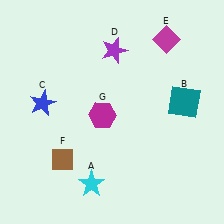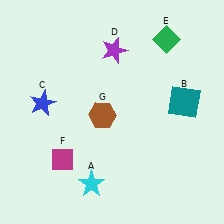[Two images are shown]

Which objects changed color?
E changed from magenta to green. F changed from brown to magenta. G changed from magenta to brown.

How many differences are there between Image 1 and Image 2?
There are 3 differences between the two images.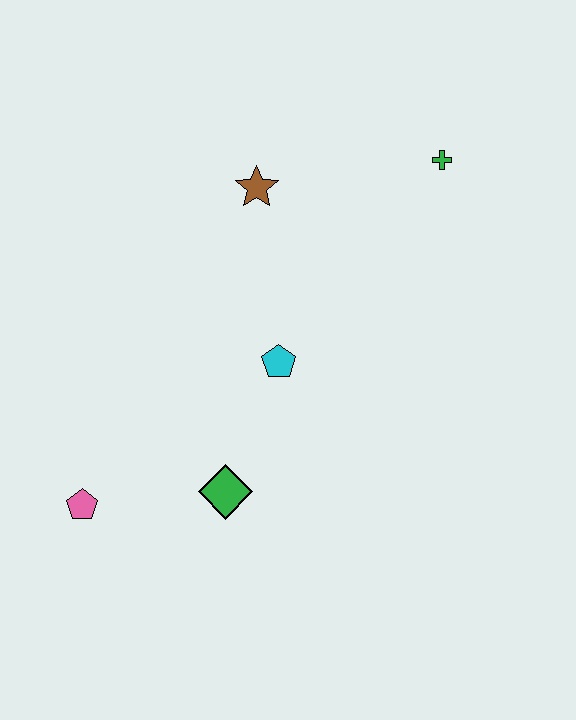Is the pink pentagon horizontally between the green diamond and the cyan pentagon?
No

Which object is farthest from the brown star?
The pink pentagon is farthest from the brown star.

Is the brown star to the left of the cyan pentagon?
Yes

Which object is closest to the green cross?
The brown star is closest to the green cross.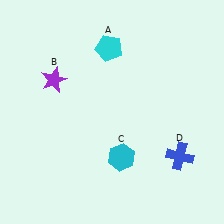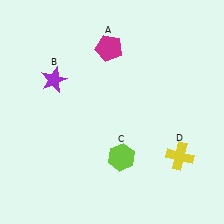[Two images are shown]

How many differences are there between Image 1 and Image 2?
There are 3 differences between the two images.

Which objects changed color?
A changed from cyan to magenta. C changed from cyan to lime. D changed from blue to yellow.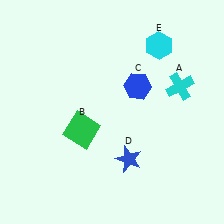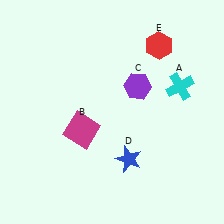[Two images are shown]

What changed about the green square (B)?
In Image 1, B is green. In Image 2, it changed to magenta.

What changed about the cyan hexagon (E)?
In Image 1, E is cyan. In Image 2, it changed to red.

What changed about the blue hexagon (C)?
In Image 1, C is blue. In Image 2, it changed to purple.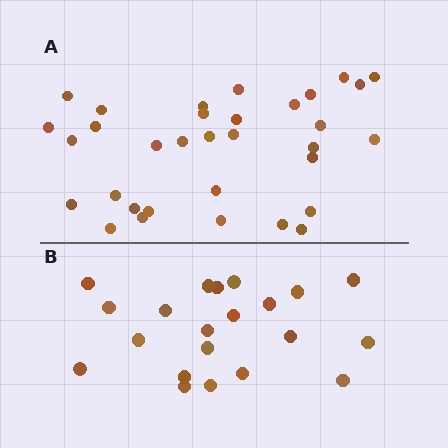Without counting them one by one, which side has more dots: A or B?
Region A (the top region) has more dots.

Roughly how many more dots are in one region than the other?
Region A has roughly 12 or so more dots than region B.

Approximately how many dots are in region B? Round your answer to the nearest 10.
About 20 dots. (The exact count is 21, which rounds to 20.)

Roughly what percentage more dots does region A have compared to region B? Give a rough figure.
About 55% more.